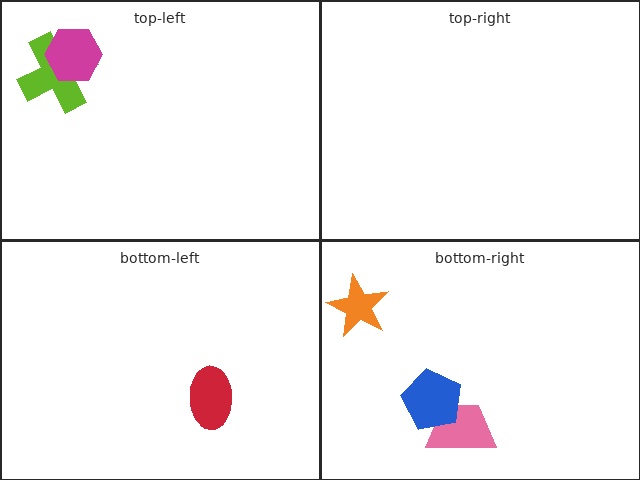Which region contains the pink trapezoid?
The bottom-right region.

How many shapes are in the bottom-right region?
3.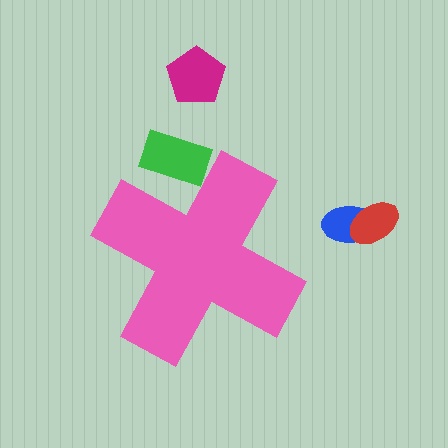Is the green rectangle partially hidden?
Yes, the green rectangle is partially hidden behind the pink cross.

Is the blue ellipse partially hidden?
No, the blue ellipse is fully visible.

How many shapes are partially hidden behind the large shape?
1 shape is partially hidden.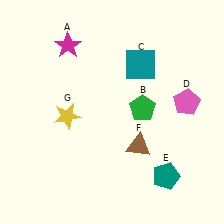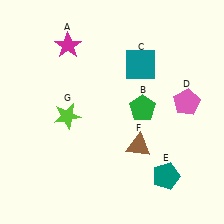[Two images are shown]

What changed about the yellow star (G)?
In Image 1, G is yellow. In Image 2, it changed to lime.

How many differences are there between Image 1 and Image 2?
There is 1 difference between the two images.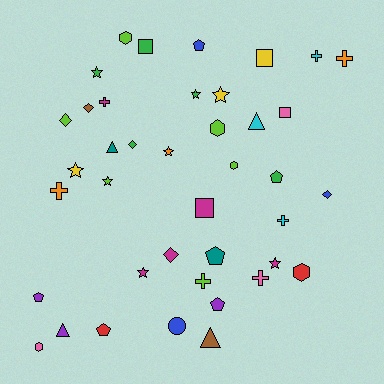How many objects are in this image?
There are 40 objects.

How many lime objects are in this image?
There are 6 lime objects.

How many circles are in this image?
There is 1 circle.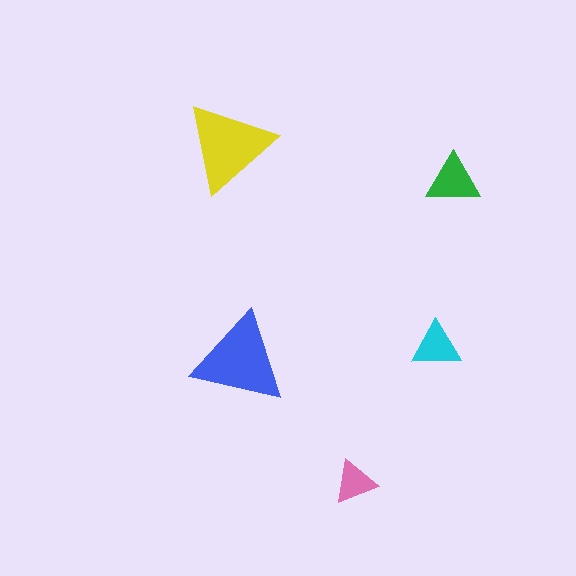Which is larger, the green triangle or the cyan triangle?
The green one.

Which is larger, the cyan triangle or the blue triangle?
The blue one.